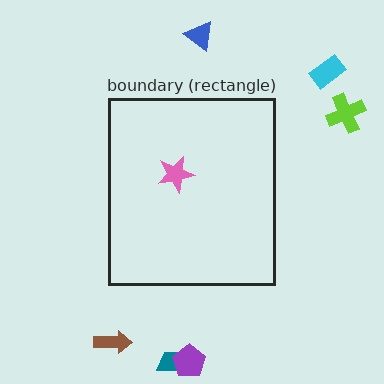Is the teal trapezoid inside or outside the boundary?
Outside.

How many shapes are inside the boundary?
1 inside, 6 outside.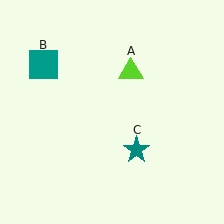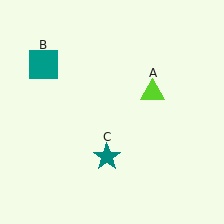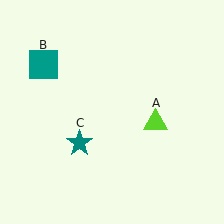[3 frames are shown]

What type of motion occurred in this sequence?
The lime triangle (object A), teal star (object C) rotated clockwise around the center of the scene.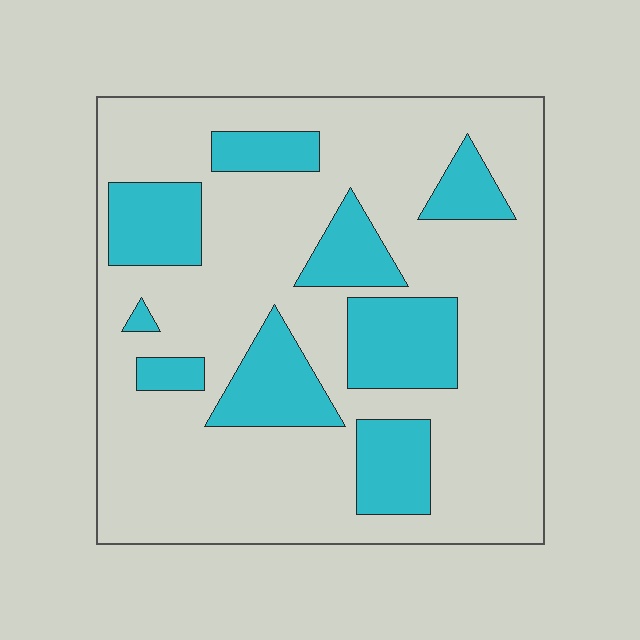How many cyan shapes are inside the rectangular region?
9.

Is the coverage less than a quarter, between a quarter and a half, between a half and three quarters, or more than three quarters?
Between a quarter and a half.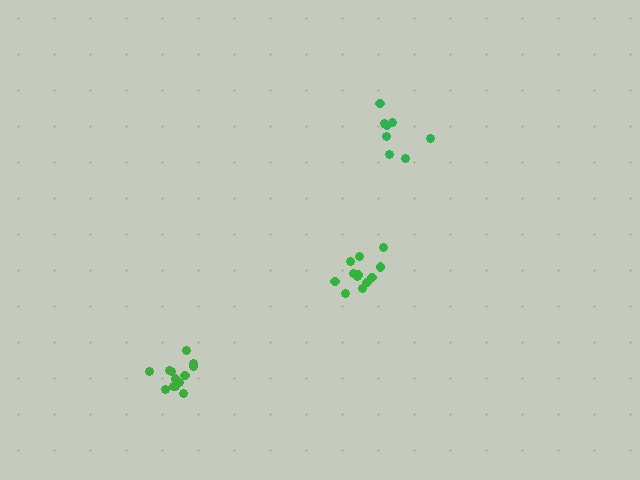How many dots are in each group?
Group 1: 12 dots, Group 2: 13 dots, Group 3: 9 dots (34 total).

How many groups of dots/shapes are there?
There are 3 groups.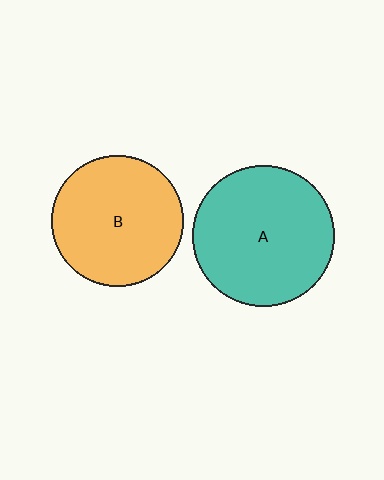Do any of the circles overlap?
No, none of the circles overlap.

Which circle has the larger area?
Circle A (teal).